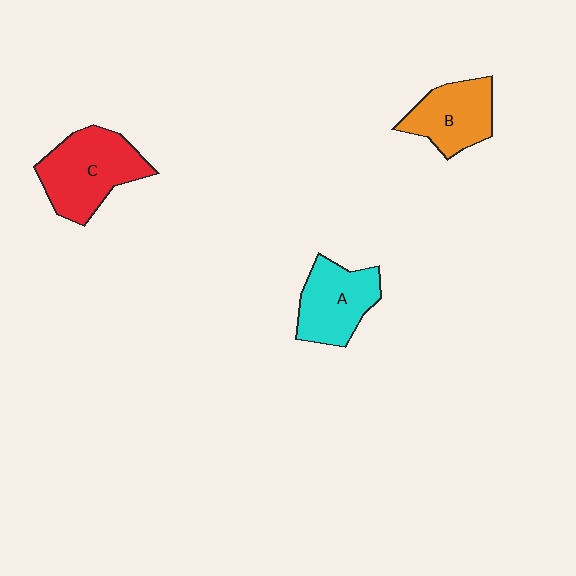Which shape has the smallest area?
Shape B (orange).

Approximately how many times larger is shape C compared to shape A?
Approximately 1.3 times.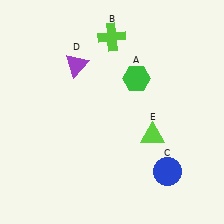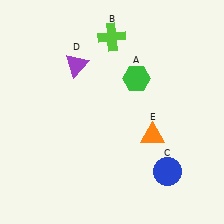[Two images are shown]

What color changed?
The triangle (E) changed from lime in Image 1 to orange in Image 2.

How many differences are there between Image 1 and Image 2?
There is 1 difference between the two images.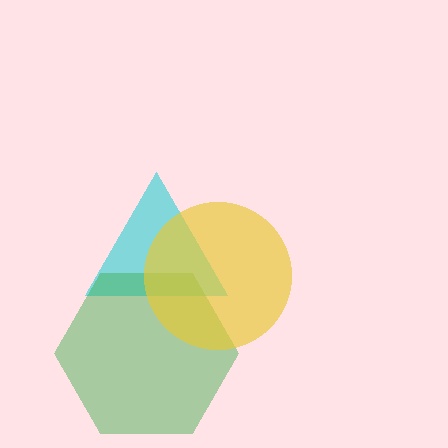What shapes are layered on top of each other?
The layered shapes are: a cyan triangle, a green hexagon, a yellow circle.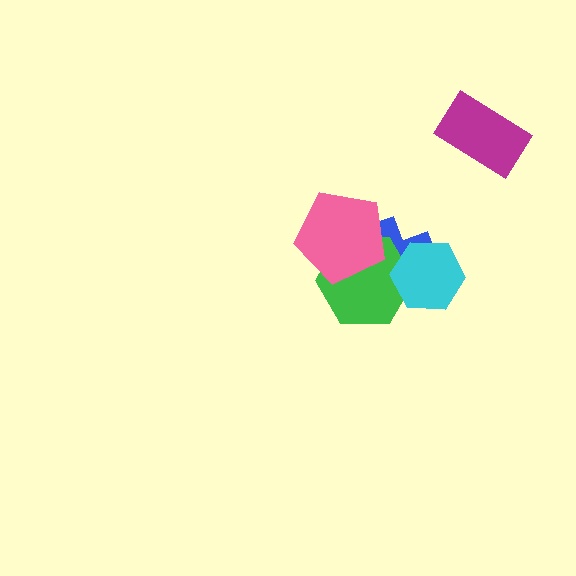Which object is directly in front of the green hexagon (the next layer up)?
The pink pentagon is directly in front of the green hexagon.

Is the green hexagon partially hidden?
Yes, it is partially covered by another shape.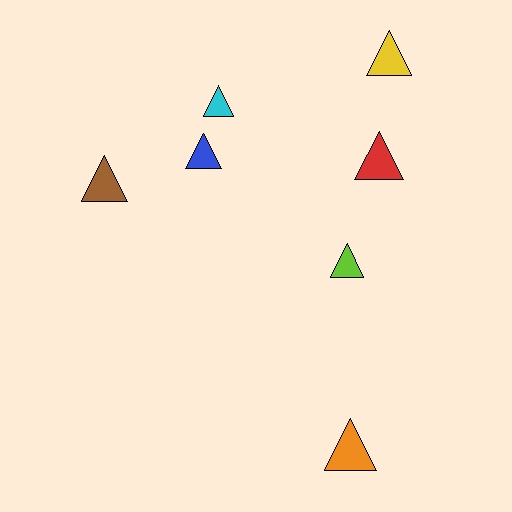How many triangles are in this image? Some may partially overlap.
There are 7 triangles.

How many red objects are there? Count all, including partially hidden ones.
There is 1 red object.